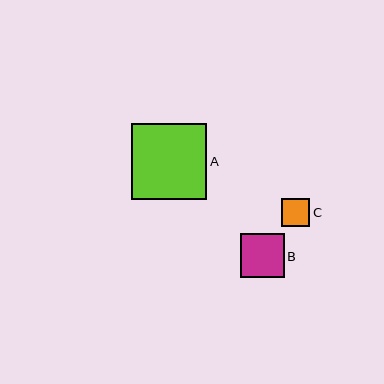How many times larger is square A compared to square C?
Square A is approximately 2.7 times the size of square C.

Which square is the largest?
Square A is the largest with a size of approximately 75 pixels.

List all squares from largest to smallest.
From largest to smallest: A, B, C.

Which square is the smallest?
Square C is the smallest with a size of approximately 28 pixels.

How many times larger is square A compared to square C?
Square A is approximately 2.7 times the size of square C.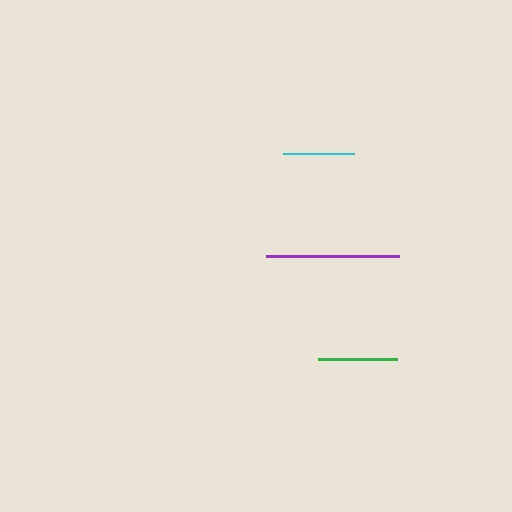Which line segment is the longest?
The purple line is the longest at approximately 133 pixels.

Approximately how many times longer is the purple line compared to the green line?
The purple line is approximately 1.7 times the length of the green line.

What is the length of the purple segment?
The purple segment is approximately 133 pixels long.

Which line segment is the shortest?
The cyan line is the shortest at approximately 71 pixels.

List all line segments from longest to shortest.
From longest to shortest: purple, green, cyan.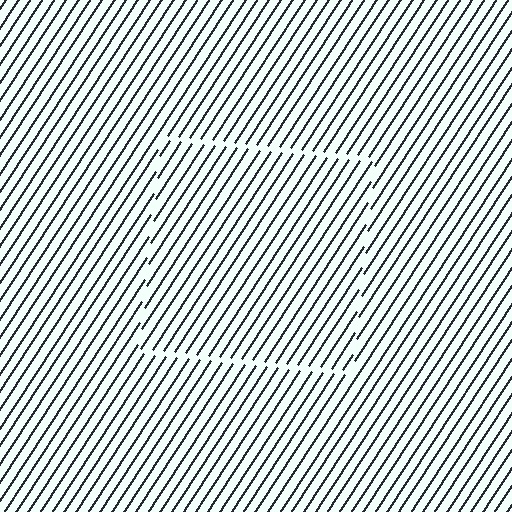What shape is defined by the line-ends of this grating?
An illusory square. The interior of the shape contains the same grating, shifted by half a period — the contour is defined by the phase discontinuity where line-ends from the inner and outer gratings abut.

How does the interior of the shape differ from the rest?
The interior of the shape contains the same grating, shifted by half a period — the contour is defined by the phase discontinuity where line-ends from the inner and outer gratings abut.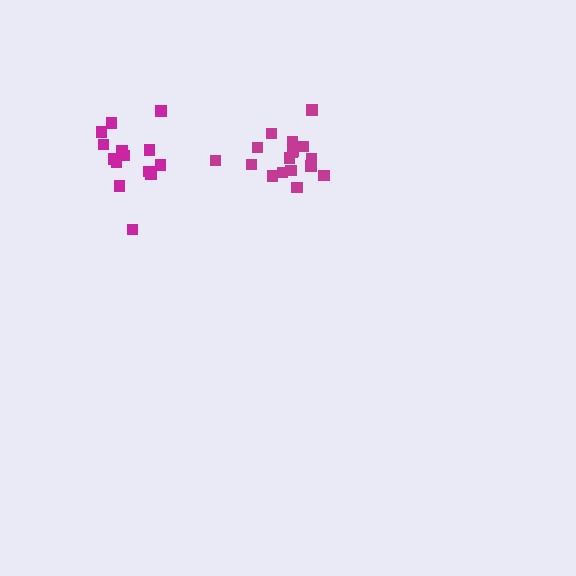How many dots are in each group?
Group 1: 17 dots, Group 2: 14 dots (31 total).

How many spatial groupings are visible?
There are 2 spatial groupings.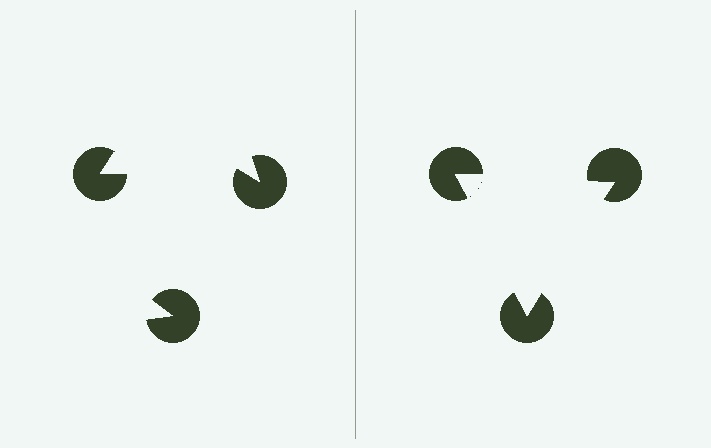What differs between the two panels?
The pac-man discs are positioned identically on both sides; only the wedge orientations differ. On the right they align to a triangle; on the left they are misaligned.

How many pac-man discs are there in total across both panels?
6 — 3 on each side.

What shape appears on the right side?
An illusory triangle.